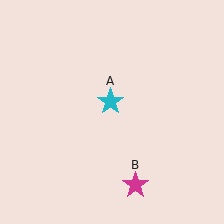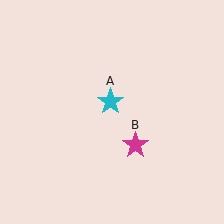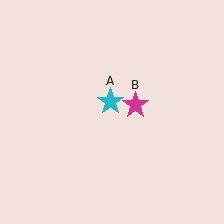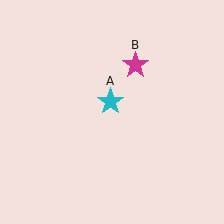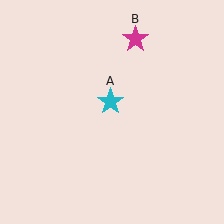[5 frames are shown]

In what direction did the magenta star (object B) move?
The magenta star (object B) moved up.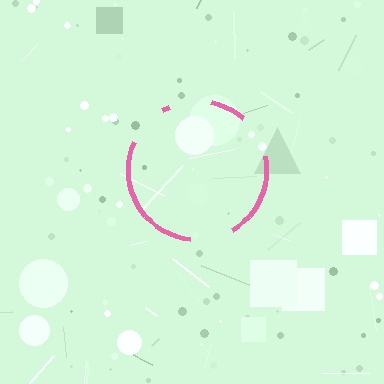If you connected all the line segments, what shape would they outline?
They would outline a circle.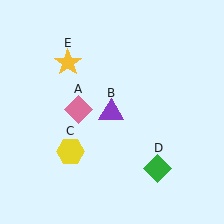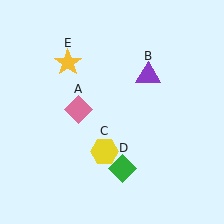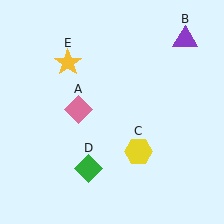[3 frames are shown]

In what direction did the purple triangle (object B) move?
The purple triangle (object B) moved up and to the right.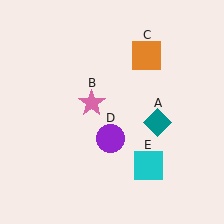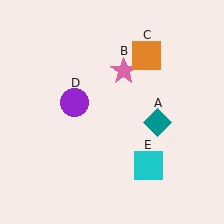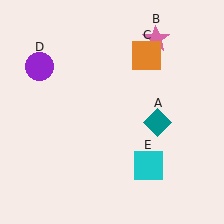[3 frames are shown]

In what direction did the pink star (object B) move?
The pink star (object B) moved up and to the right.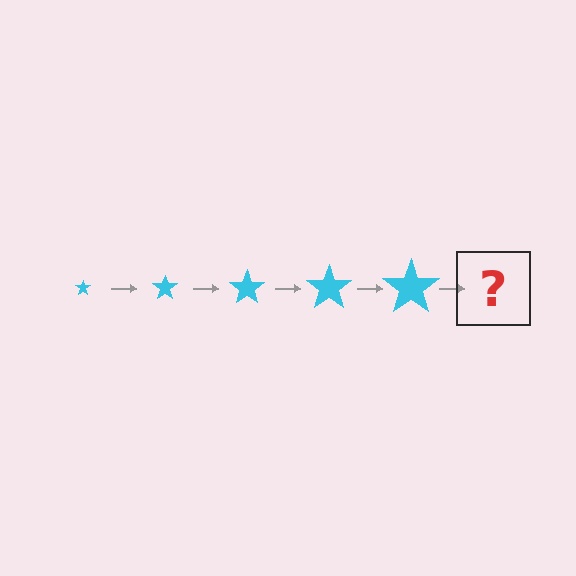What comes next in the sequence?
The next element should be a cyan star, larger than the previous one.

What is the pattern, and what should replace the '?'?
The pattern is that the star gets progressively larger each step. The '?' should be a cyan star, larger than the previous one.